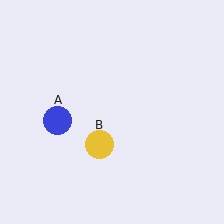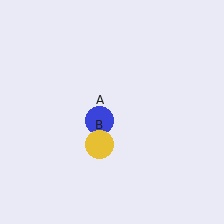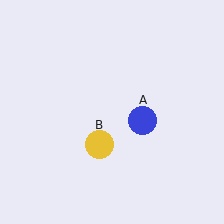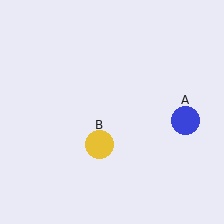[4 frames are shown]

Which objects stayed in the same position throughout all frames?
Yellow circle (object B) remained stationary.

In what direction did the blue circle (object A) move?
The blue circle (object A) moved right.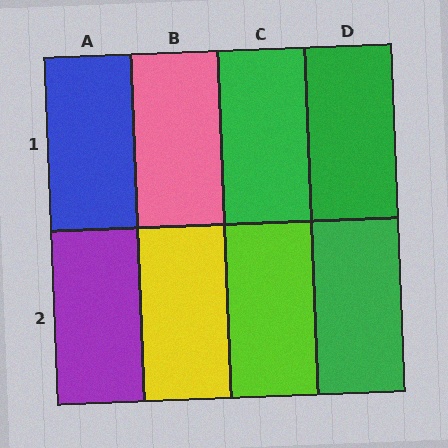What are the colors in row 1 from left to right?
Blue, pink, green, green.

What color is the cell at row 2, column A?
Purple.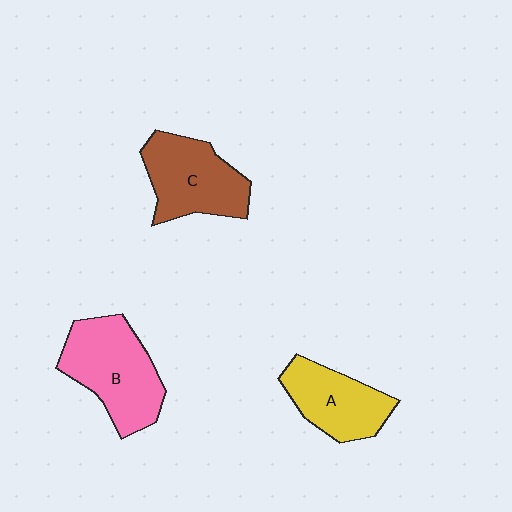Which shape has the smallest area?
Shape A (yellow).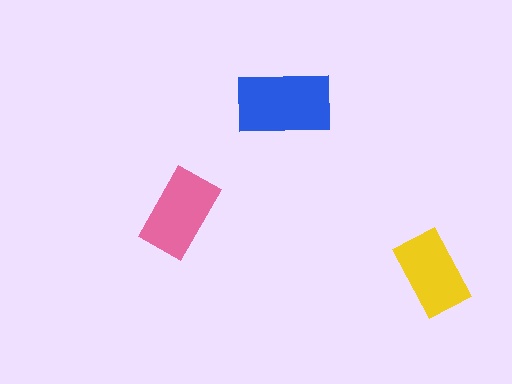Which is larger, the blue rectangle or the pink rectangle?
The blue one.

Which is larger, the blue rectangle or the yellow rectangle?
The blue one.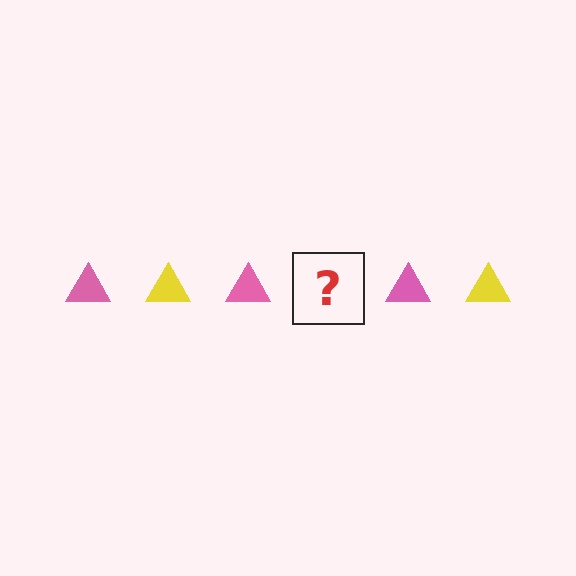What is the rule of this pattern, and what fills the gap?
The rule is that the pattern cycles through pink, yellow triangles. The gap should be filled with a yellow triangle.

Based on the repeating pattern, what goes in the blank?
The blank should be a yellow triangle.